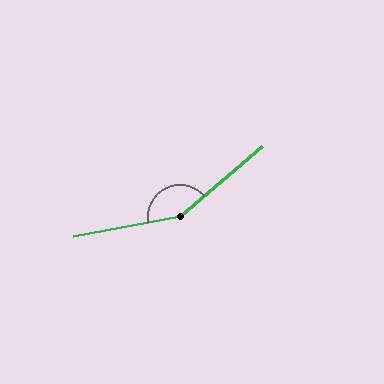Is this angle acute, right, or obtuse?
It is obtuse.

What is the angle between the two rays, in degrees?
Approximately 150 degrees.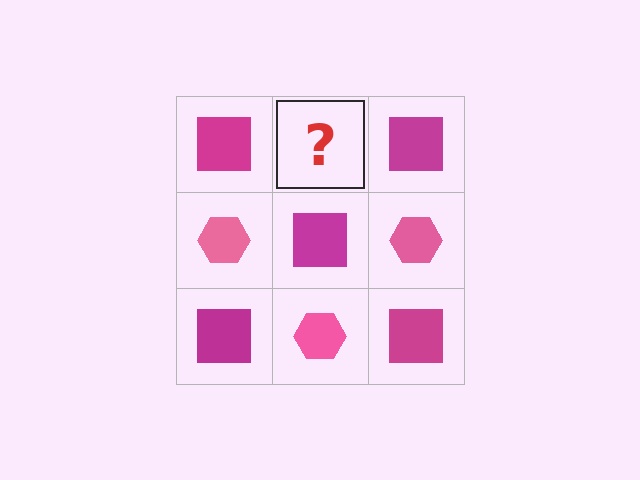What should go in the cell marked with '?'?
The missing cell should contain a pink hexagon.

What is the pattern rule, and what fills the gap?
The rule is that it alternates magenta square and pink hexagon in a checkerboard pattern. The gap should be filled with a pink hexagon.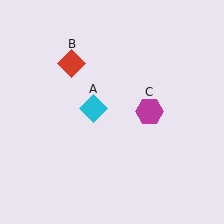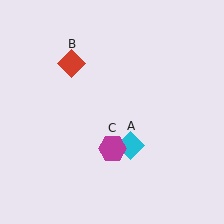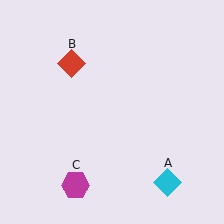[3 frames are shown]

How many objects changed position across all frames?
2 objects changed position: cyan diamond (object A), magenta hexagon (object C).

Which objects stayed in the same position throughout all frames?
Red diamond (object B) remained stationary.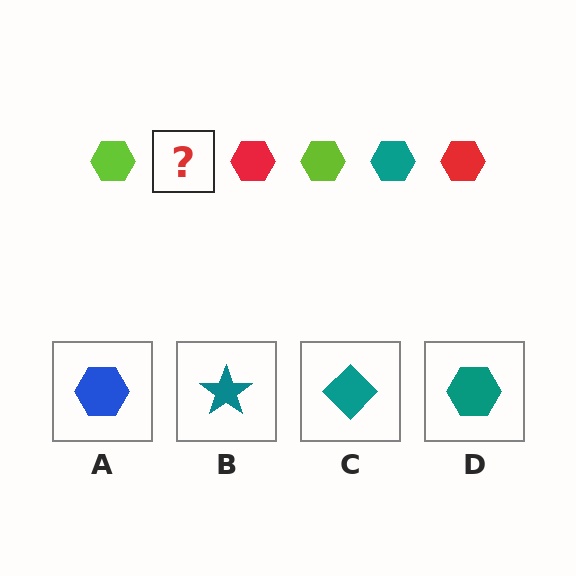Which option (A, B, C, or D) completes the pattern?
D.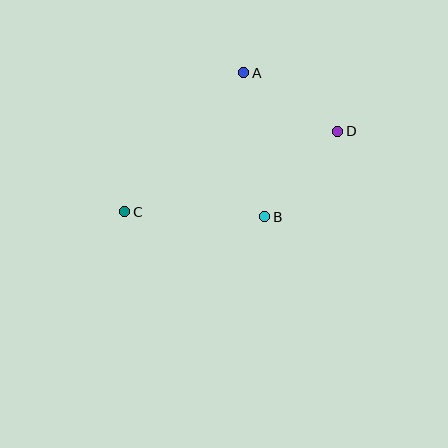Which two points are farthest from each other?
Points C and D are farthest from each other.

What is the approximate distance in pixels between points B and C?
The distance between B and C is approximately 140 pixels.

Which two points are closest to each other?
Points A and D are closest to each other.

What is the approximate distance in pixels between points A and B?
The distance between A and B is approximately 146 pixels.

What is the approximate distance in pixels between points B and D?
The distance between B and D is approximately 112 pixels.